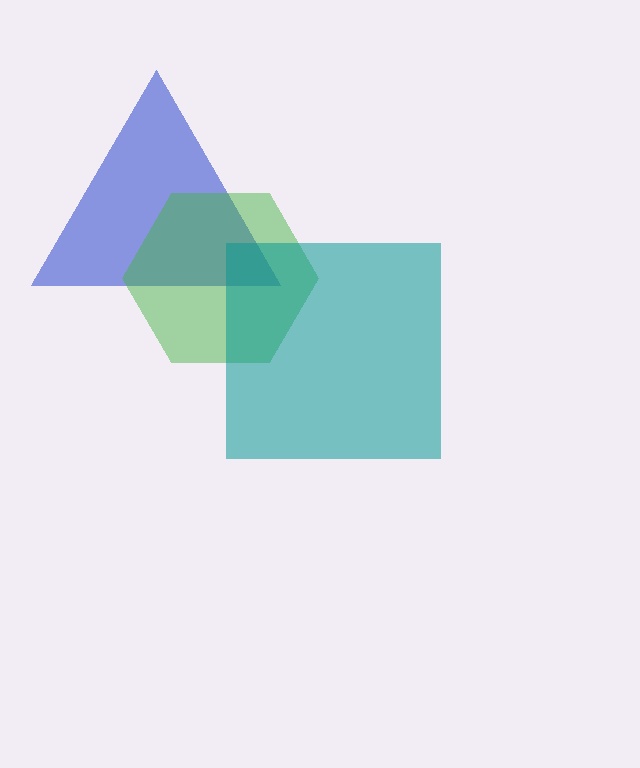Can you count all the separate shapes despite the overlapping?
Yes, there are 3 separate shapes.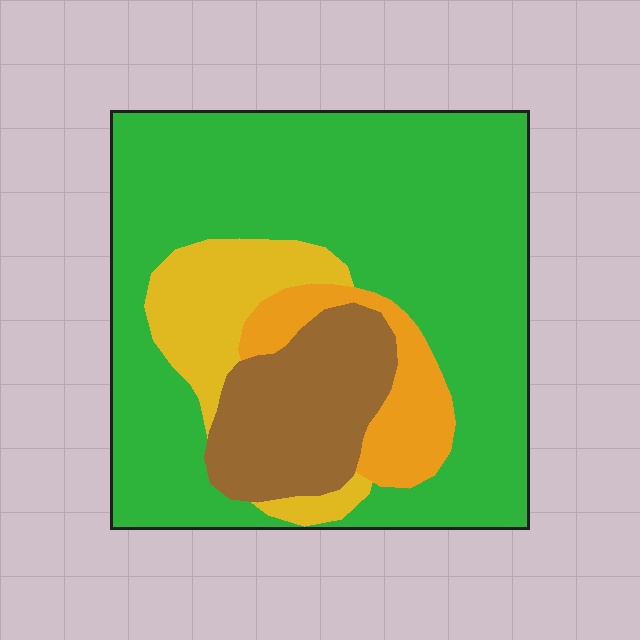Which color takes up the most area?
Green, at roughly 65%.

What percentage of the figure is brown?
Brown takes up about one sixth (1/6) of the figure.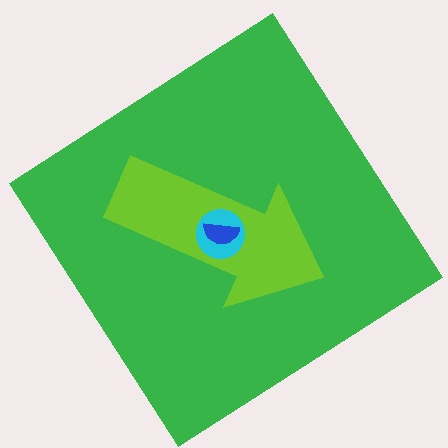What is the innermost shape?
The blue semicircle.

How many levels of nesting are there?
4.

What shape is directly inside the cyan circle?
The blue semicircle.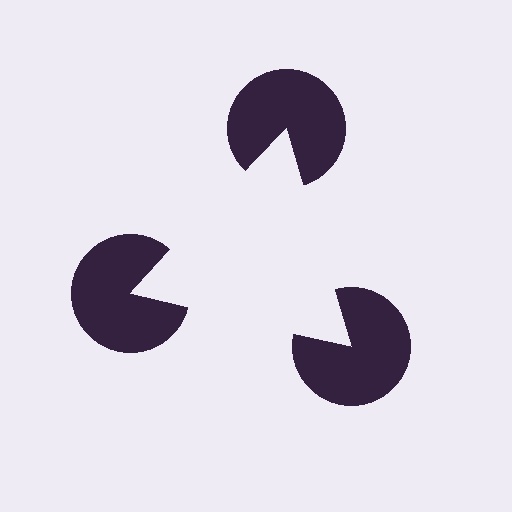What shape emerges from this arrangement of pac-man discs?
An illusory triangle — its edges are inferred from the aligned wedge cuts in the pac-man discs, not physically drawn.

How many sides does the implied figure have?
3 sides.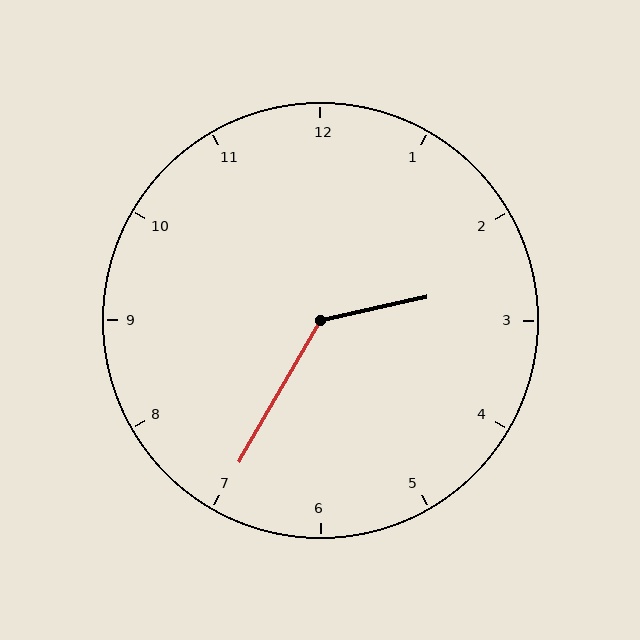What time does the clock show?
2:35.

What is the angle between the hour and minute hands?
Approximately 132 degrees.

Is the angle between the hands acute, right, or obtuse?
It is obtuse.